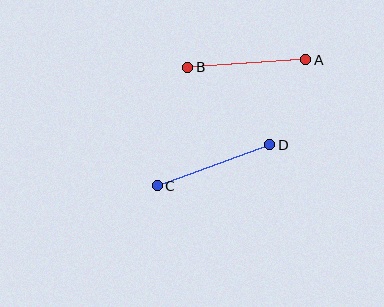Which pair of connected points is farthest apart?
Points C and D are farthest apart.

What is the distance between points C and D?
The distance is approximately 120 pixels.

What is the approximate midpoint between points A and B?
The midpoint is at approximately (247, 64) pixels.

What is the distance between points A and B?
The distance is approximately 118 pixels.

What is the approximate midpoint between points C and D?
The midpoint is at approximately (214, 165) pixels.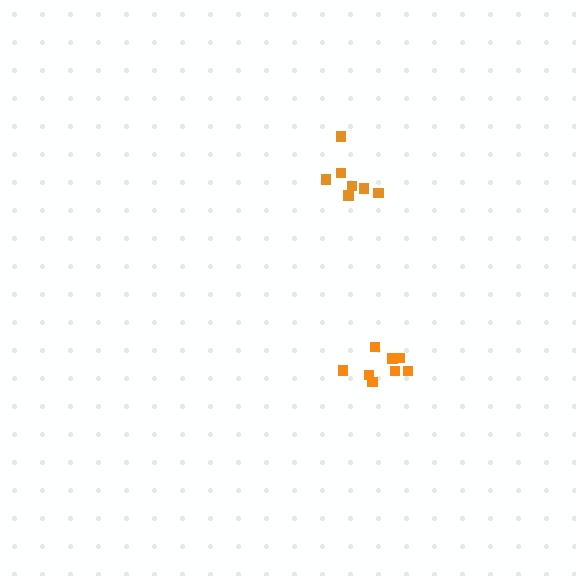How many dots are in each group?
Group 1: 7 dots, Group 2: 8 dots (15 total).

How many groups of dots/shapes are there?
There are 2 groups.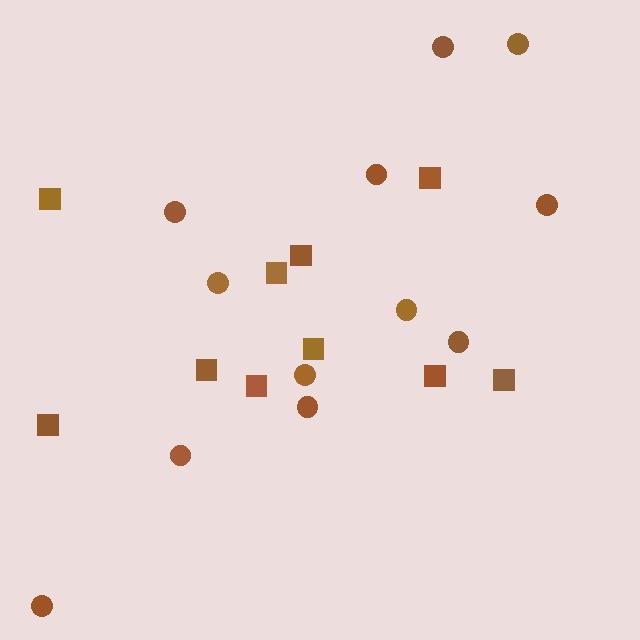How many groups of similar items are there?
There are 2 groups: one group of circles (12) and one group of squares (10).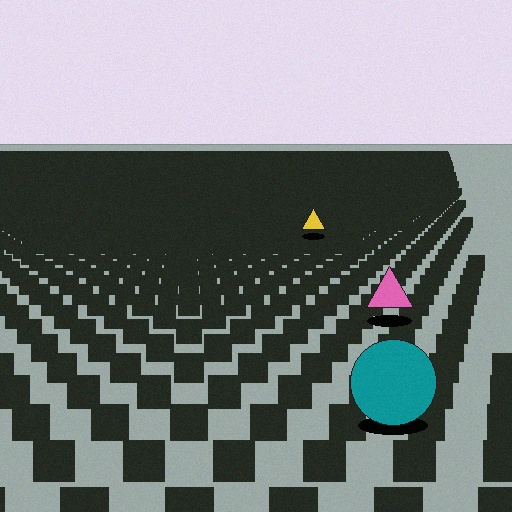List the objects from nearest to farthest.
From nearest to farthest: the teal circle, the pink triangle, the yellow triangle.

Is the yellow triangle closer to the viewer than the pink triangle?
No. The pink triangle is closer — you can tell from the texture gradient: the ground texture is coarser near it.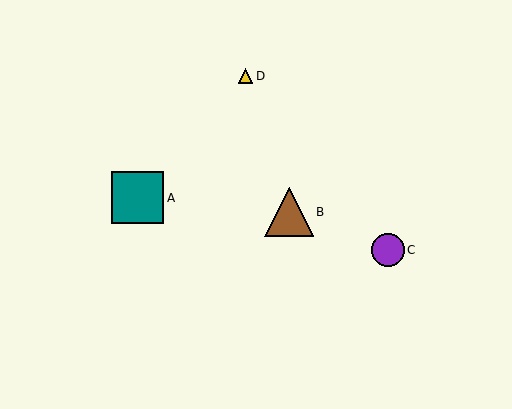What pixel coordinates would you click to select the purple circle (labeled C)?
Click at (388, 250) to select the purple circle C.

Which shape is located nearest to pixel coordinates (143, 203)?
The teal square (labeled A) at (137, 198) is nearest to that location.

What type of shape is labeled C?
Shape C is a purple circle.